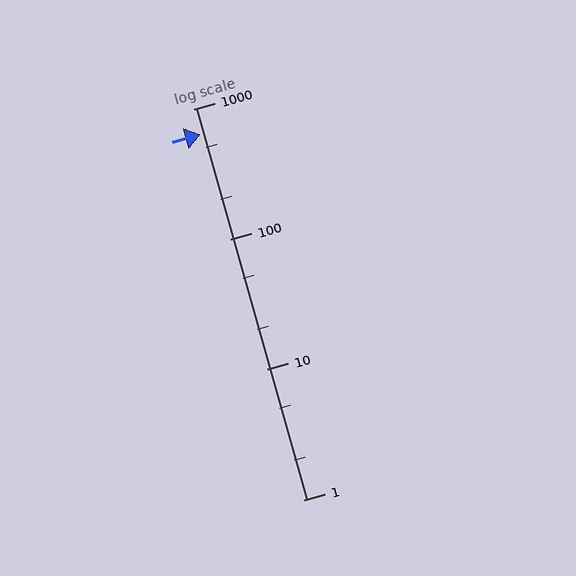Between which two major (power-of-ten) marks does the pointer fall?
The pointer is between 100 and 1000.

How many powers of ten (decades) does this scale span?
The scale spans 3 decades, from 1 to 1000.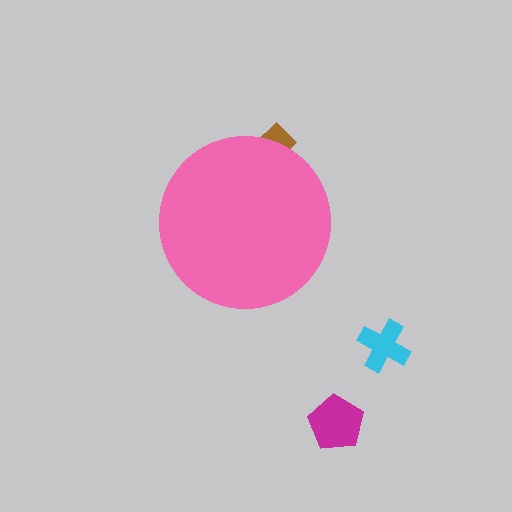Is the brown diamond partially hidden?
Yes, the brown diamond is partially hidden behind the pink circle.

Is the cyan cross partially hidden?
No, the cyan cross is fully visible.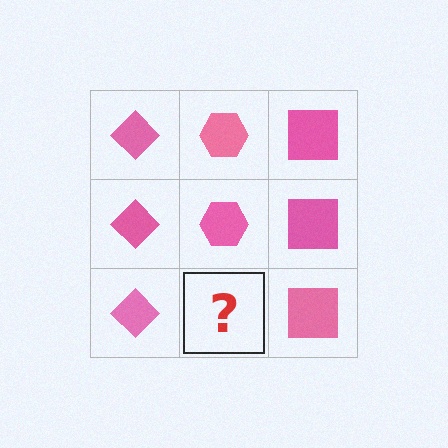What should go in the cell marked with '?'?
The missing cell should contain a pink hexagon.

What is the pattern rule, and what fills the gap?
The rule is that each column has a consistent shape. The gap should be filled with a pink hexagon.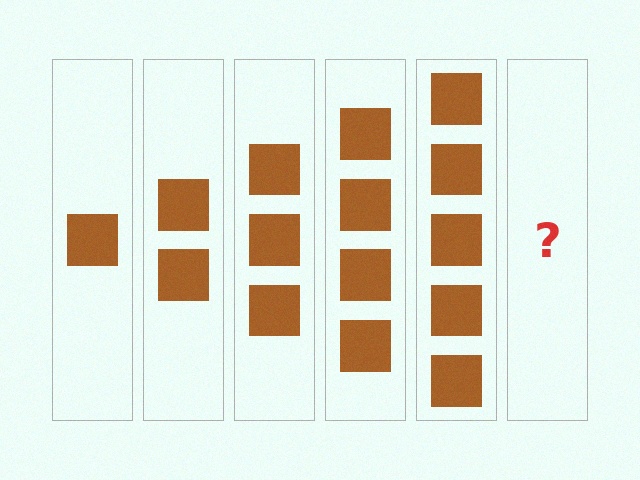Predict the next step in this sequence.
The next step is 6 squares.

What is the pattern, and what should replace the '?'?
The pattern is that each step adds one more square. The '?' should be 6 squares.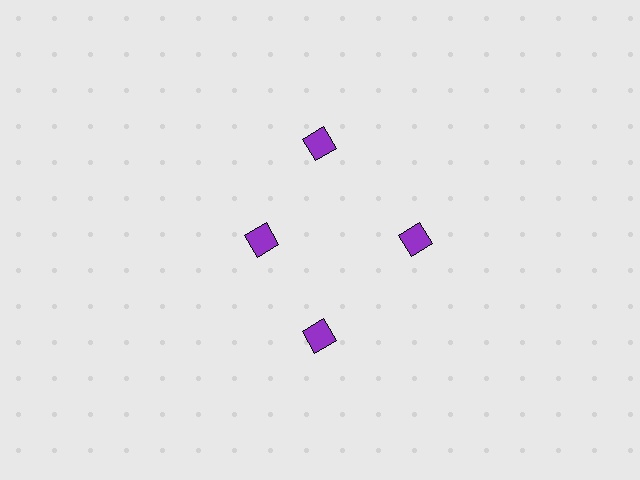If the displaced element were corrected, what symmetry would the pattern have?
It would have 4-fold rotational symmetry — the pattern would map onto itself every 90 degrees.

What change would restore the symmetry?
The symmetry would be restored by moving it outward, back onto the ring so that all 4 diamonds sit at equal angles and equal distance from the center.